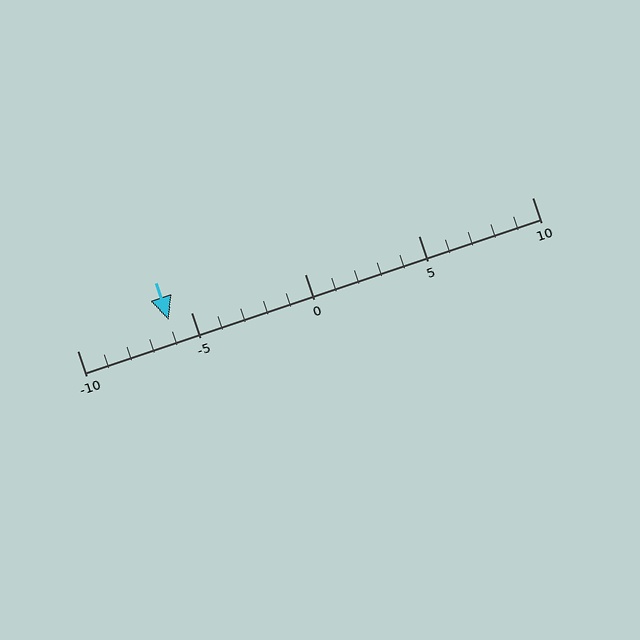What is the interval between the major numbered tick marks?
The major tick marks are spaced 5 units apart.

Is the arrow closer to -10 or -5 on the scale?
The arrow is closer to -5.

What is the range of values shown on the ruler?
The ruler shows values from -10 to 10.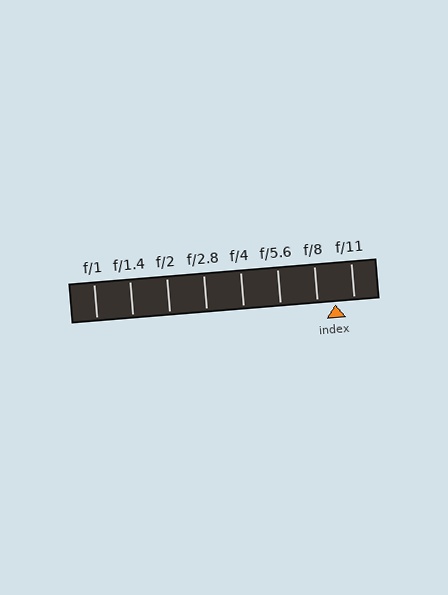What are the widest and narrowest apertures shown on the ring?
The widest aperture shown is f/1 and the narrowest is f/11.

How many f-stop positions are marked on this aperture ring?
There are 8 f-stop positions marked.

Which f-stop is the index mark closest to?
The index mark is closest to f/8.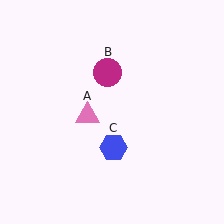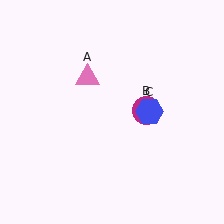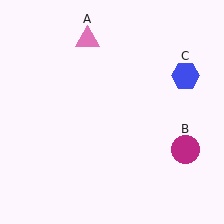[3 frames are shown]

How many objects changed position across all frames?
3 objects changed position: pink triangle (object A), magenta circle (object B), blue hexagon (object C).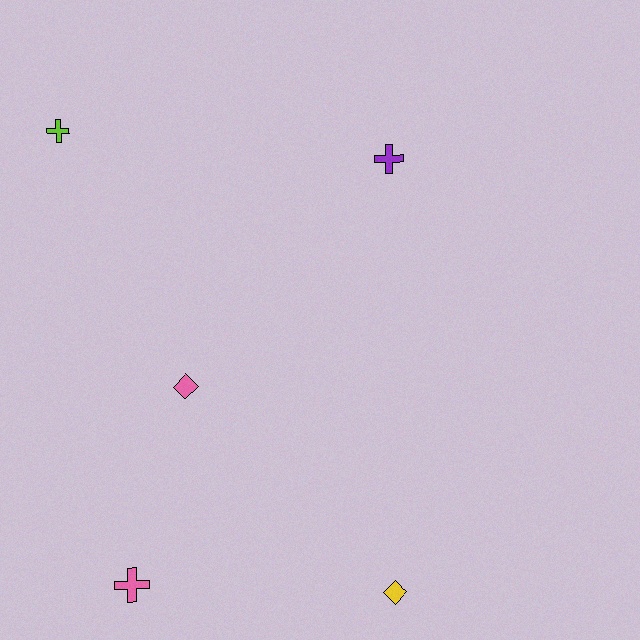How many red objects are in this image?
There are no red objects.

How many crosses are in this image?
There are 3 crosses.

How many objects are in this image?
There are 5 objects.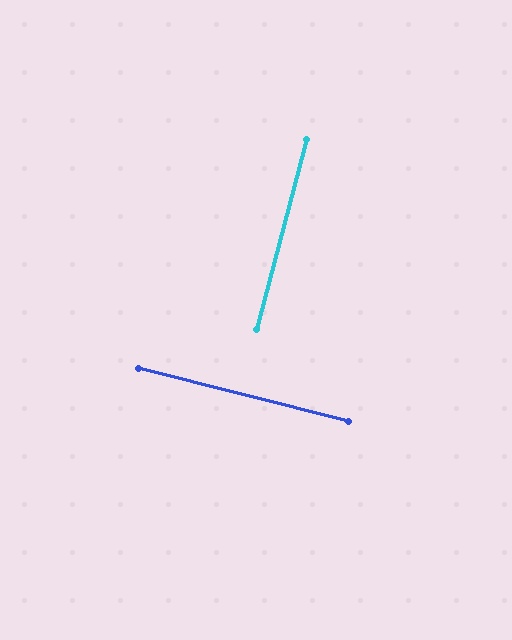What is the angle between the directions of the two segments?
Approximately 90 degrees.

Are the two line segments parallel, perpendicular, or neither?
Perpendicular — they meet at approximately 90°.